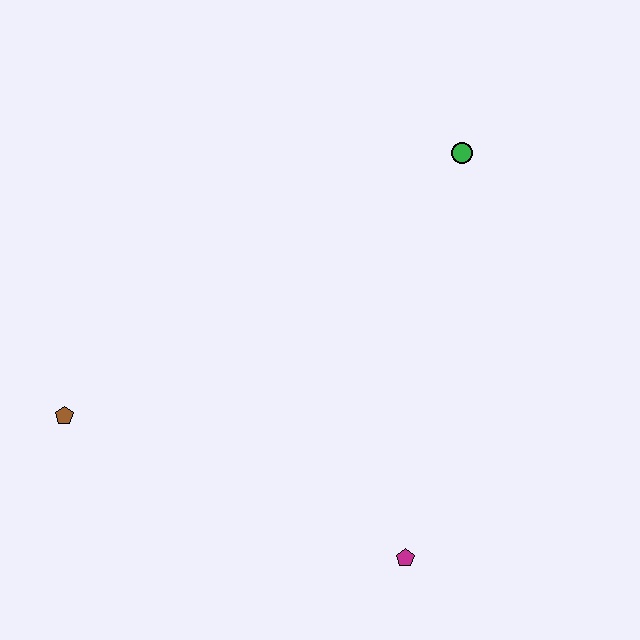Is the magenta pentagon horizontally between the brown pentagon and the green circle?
Yes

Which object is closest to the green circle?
The magenta pentagon is closest to the green circle.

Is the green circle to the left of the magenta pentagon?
No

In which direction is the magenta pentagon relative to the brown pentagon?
The magenta pentagon is to the right of the brown pentagon.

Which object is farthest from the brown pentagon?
The green circle is farthest from the brown pentagon.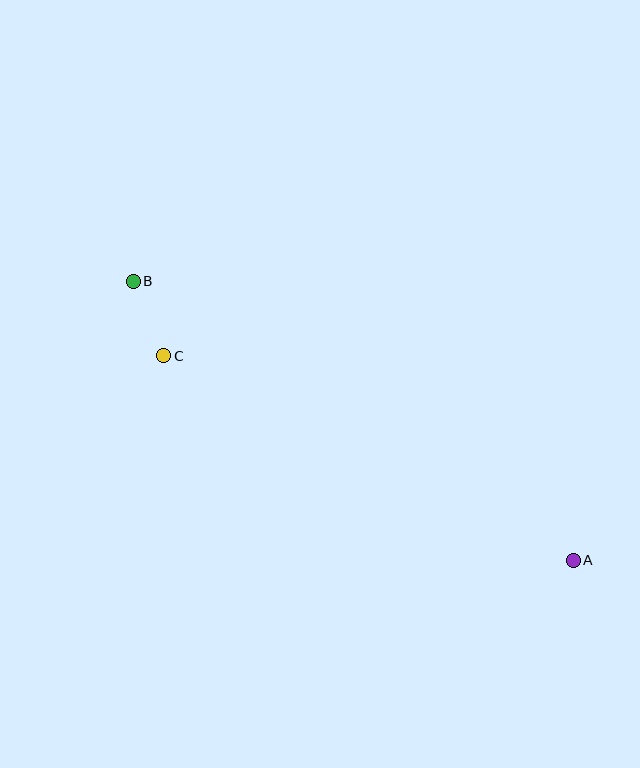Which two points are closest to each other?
Points B and C are closest to each other.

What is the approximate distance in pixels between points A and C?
The distance between A and C is approximately 458 pixels.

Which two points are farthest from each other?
Points A and B are farthest from each other.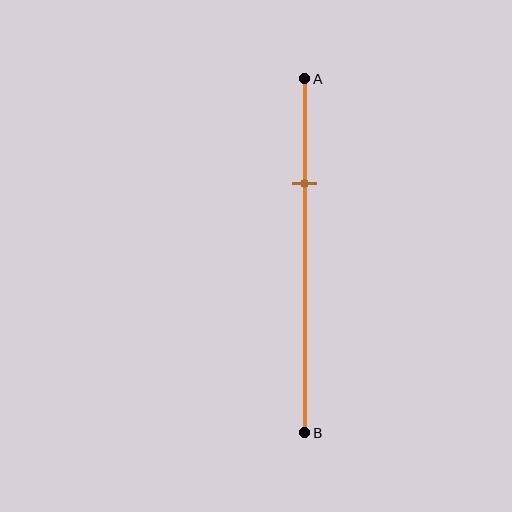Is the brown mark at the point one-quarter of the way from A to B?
No, the mark is at about 30% from A, not at the 25% one-quarter point.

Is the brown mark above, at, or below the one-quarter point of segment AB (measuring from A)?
The brown mark is below the one-quarter point of segment AB.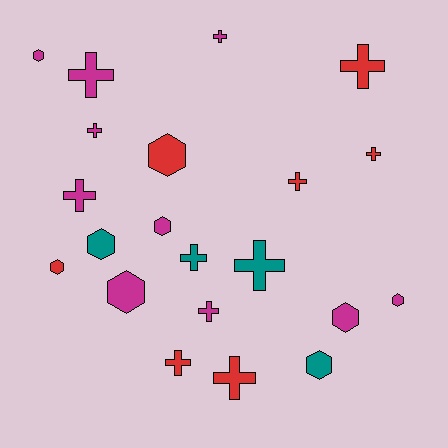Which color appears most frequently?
Magenta, with 10 objects.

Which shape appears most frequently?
Cross, with 12 objects.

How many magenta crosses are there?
There are 5 magenta crosses.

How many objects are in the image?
There are 21 objects.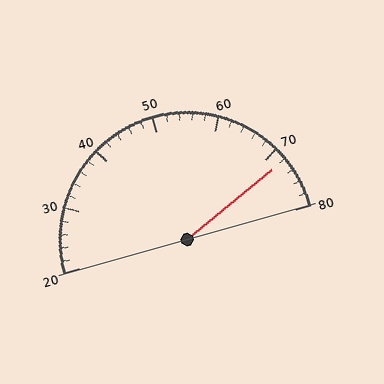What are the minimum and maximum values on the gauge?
The gauge ranges from 20 to 80.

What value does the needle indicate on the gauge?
The needle indicates approximately 72.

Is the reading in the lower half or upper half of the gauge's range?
The reading is in the upper half of the range (20 to 80).